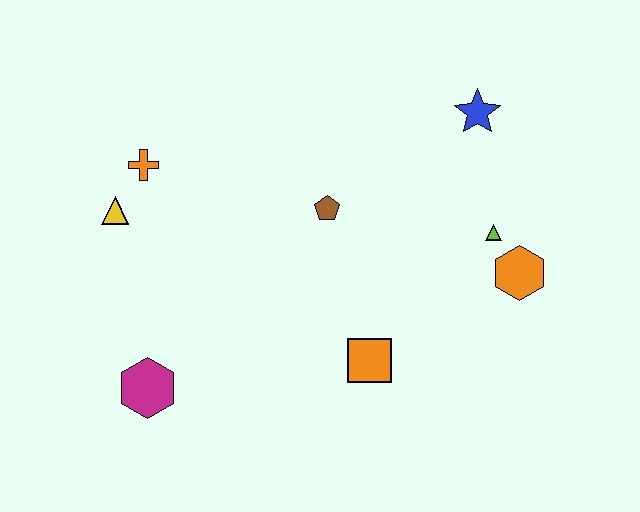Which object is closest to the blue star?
The lime triangle is closest to the blue star.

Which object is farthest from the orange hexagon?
The yellow triangle is farthest from the orange hexagon.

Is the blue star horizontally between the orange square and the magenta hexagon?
No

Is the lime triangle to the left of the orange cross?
No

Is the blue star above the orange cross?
Yes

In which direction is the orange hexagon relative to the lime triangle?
The orange hexagon is below the lime triangle.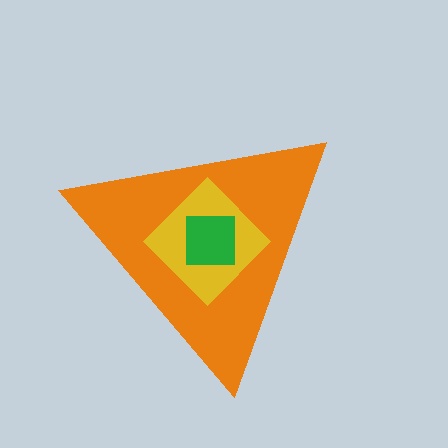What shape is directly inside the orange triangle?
The yellow diamond.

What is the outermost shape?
The orange triangle.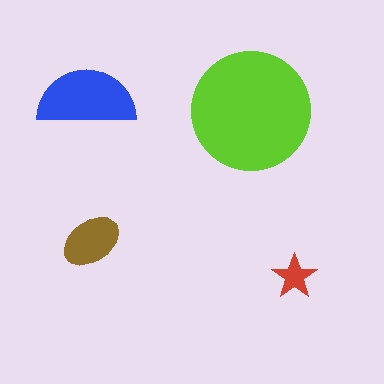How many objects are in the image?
There are 4 objects in the image.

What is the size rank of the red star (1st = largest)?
4th.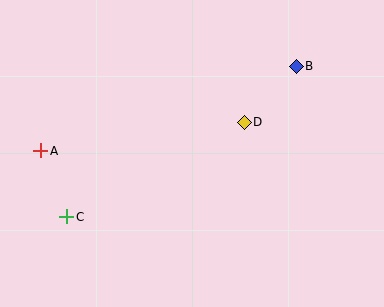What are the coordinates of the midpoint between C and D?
The midpoint between C and D is at (155, 169).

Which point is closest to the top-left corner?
Point A is closest to the top-left corner.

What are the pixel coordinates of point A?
Point A is at (41, 151).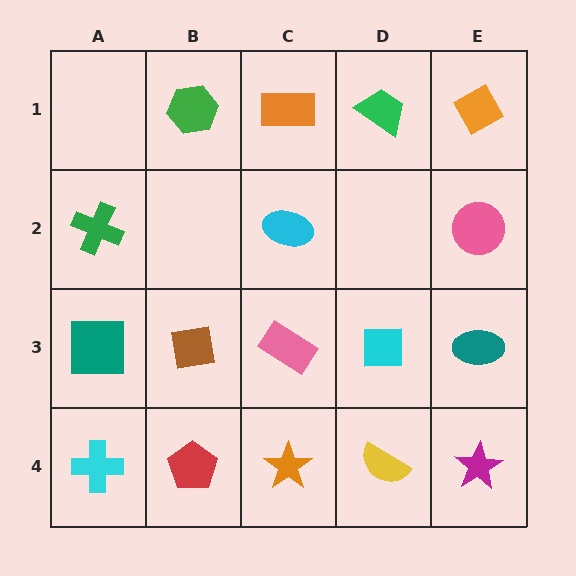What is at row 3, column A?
A teal square.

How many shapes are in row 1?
4 shapes.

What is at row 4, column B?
A red pentagon.